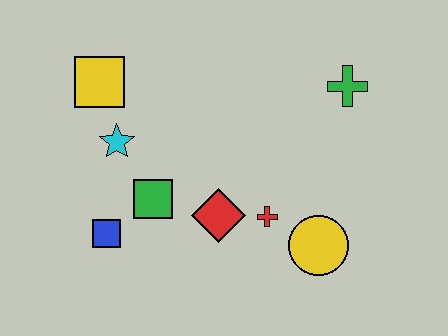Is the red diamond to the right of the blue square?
Yes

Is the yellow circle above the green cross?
No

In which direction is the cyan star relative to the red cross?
The cyan star is to the left of the red cross.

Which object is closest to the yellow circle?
The red cross is closest to the yellow circle.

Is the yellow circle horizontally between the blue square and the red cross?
No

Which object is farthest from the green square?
The green cross is farthest from the green square.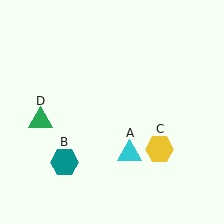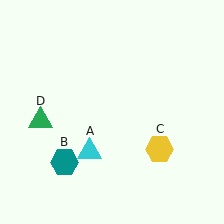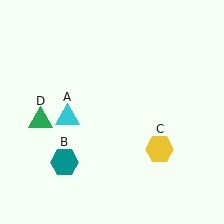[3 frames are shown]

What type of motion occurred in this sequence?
The cyan triangle (object A) rotated clockwise around the center of the scene.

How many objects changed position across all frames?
1 object changed position: cyan triangle (object A).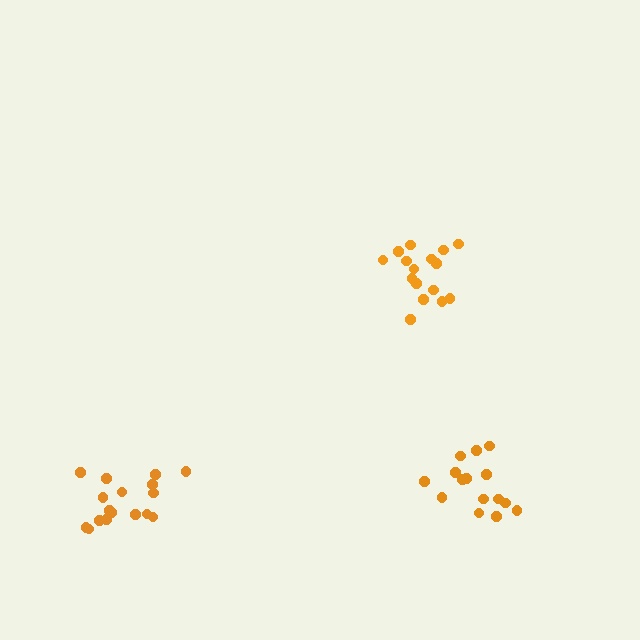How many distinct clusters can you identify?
There are 3 distinct clusters.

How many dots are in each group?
Group 1: 16 dots, Group 2: 18 dots, Group 3: 15 dots (49 total).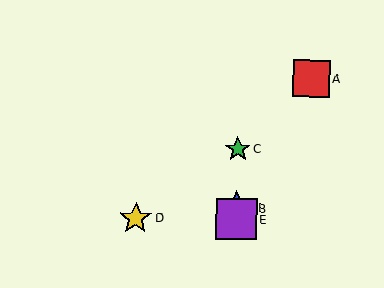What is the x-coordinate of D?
Object D is at x≈136.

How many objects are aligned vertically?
3 objects (B, C, E) are aligned vertically.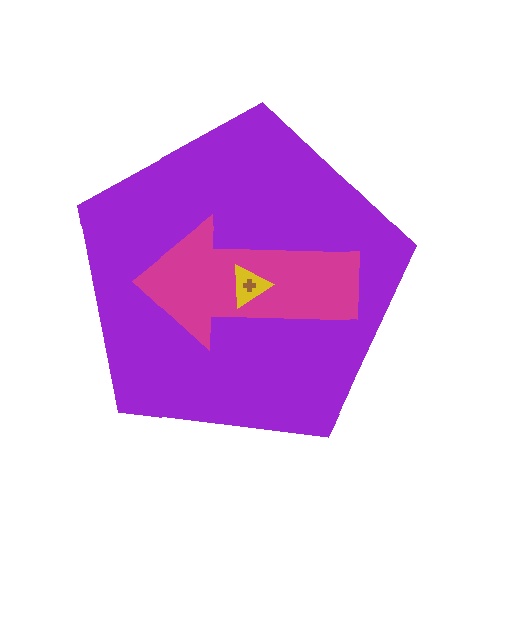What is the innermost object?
The brown cross.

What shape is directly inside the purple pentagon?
The magenta arrow.